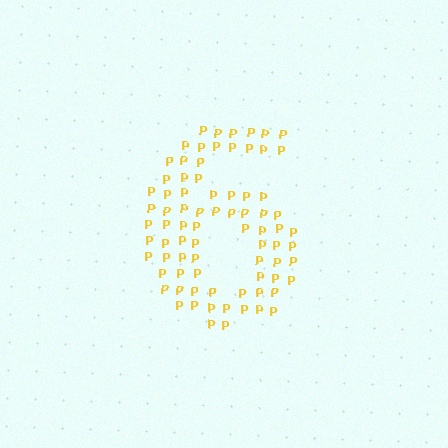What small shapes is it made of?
It is made of small letter P's.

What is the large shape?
The large shape is the digit 6.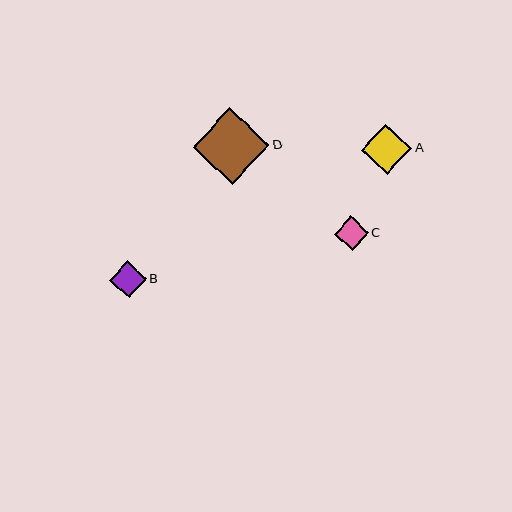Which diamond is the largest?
Diamond D is the largest with a size of approximately 77 pixels.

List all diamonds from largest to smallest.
From largest to smallest: D, A, B, C.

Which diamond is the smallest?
Diamond C is the smallest with a size of approximately 34 pixels.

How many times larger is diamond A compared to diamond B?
Diamond A is approximately 1.4 times the size of diamond B.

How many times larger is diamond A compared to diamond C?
Diamond A is approximately 1.5 times the size of diamond C.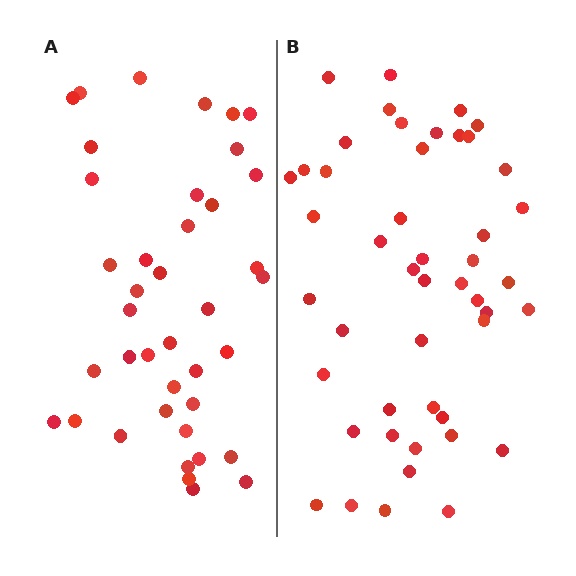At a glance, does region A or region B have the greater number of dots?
Region B (the right region) has more dots.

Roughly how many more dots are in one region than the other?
Region B has roughly 8 or so more dots than region A.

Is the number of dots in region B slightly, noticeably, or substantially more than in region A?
Region B has only slightly more — the two regions are fairly close. The ratio is roughly 1.2 to 1.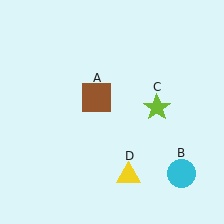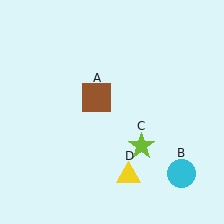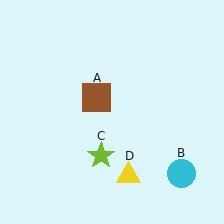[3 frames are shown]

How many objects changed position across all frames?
1 object changed position: lime star (object C).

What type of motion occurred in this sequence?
The lime star (object C) rotated clockwise around the center of the scene.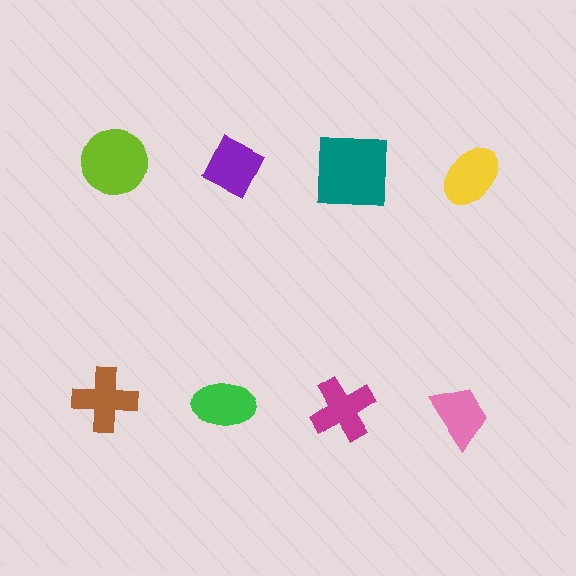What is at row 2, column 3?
A magenta cross.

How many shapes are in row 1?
4 shapes.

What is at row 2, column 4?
A pink trapezoid.